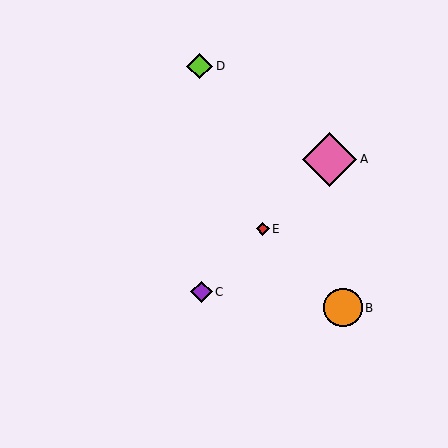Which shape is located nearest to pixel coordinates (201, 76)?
The lime diamond (labeled D) at (200, 66) is nearest to that location.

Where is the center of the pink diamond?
The center of the pink diamond is at (329, 159).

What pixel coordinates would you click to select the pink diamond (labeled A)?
Click at (329, 159) to select the pink diamond A.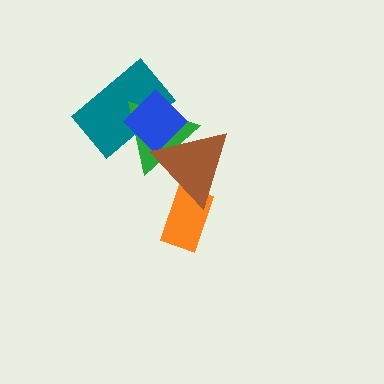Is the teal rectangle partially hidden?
Yes, it is partially covered by another shape.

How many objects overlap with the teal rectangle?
2 objects overlap with the teal rectangle.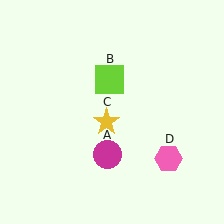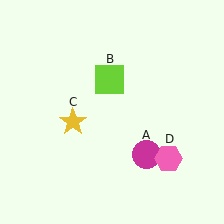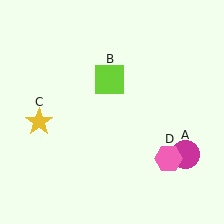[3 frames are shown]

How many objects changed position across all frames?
2 objects changed position: magenta circle (object A), yellow star (object C).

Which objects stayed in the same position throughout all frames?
Lime square (object B) and pink hexagon (object D) remained stationary.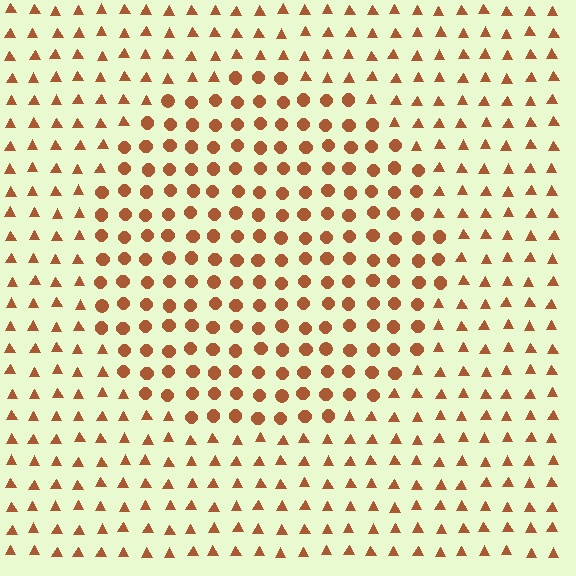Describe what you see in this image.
The image is filled with small brown elements arranged in a uniform grid. A circle-shaped region contains circles, while the surrounding area contains triangles. The boundary is defined purely by the change in element shape.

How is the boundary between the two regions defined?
The boundary is defined by a change in element shape: circles inside vs. triangles outside. All elements share the same color and spacing.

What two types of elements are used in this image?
The image uses circles inside the circle region and triangles outside it.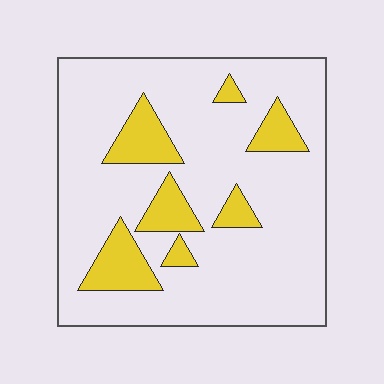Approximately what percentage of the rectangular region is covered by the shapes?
Approximately 20%.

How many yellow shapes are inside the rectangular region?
7.